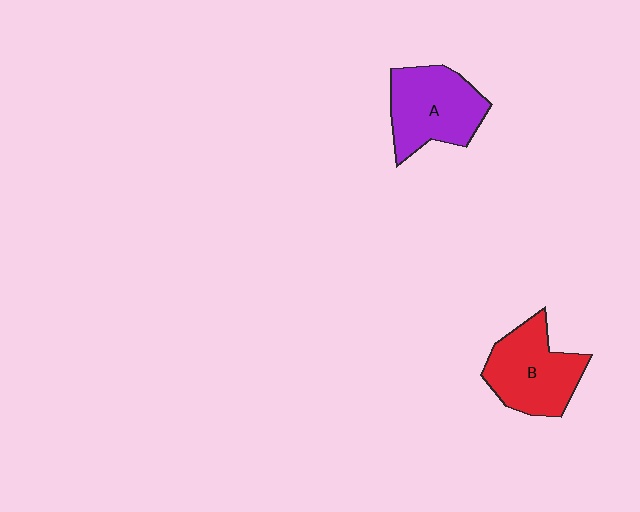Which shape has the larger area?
Shape A (purple).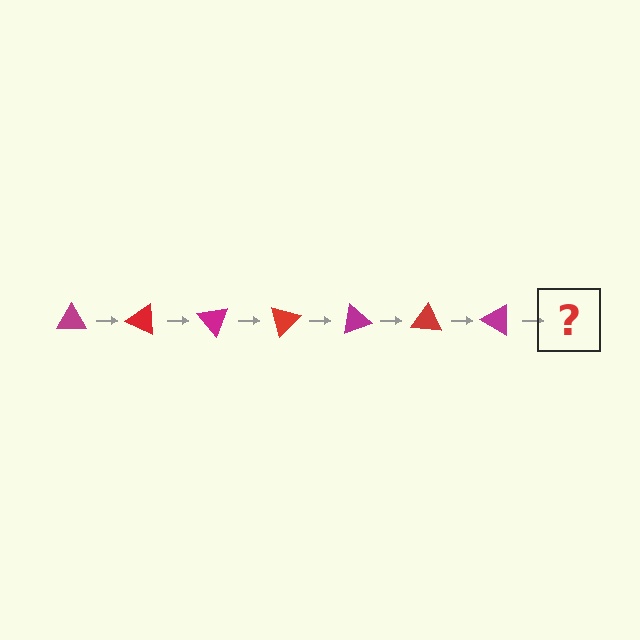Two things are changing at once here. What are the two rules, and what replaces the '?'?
The two rules are that it rotates 25 degrees each step and the color cycles through magenta and red. The '?' should be a red triangle, rotated 175 degrees from the start.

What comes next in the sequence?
The next element should be a red triangle, rotated 175 degrees from the start.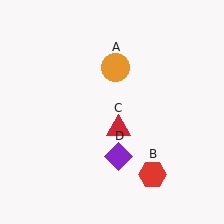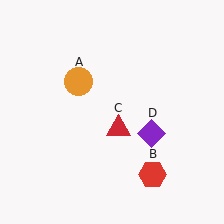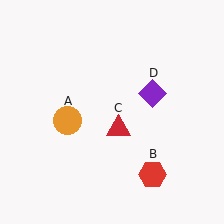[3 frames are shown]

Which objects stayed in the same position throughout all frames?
Red hexagon (object B) and red triangle (object C) remained stationary.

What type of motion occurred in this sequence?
The orange circle (object A), purple diamond (object D) rotated counterclockwise around the center of the scene.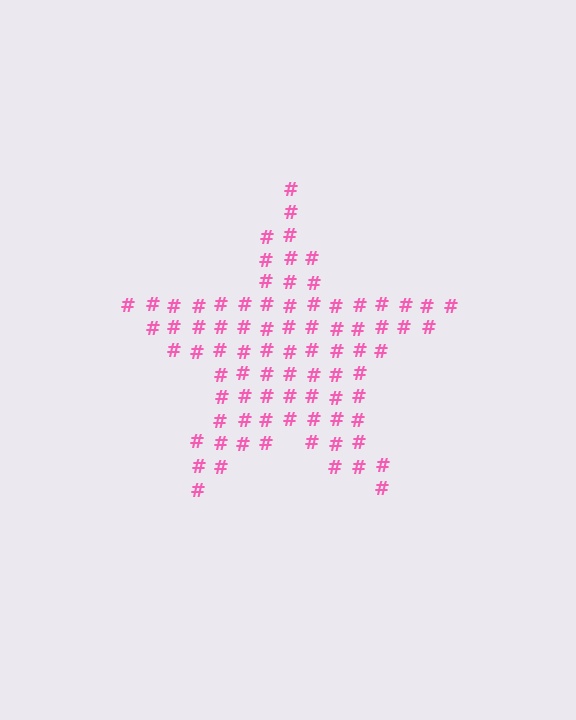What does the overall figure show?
The overall figure shows a star.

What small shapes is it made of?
It is made of small hash symbols.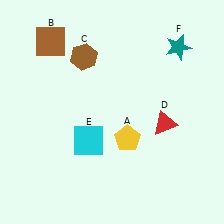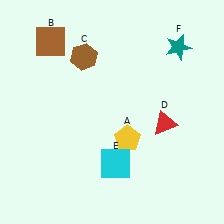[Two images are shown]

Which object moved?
The cyan square (E) moved right.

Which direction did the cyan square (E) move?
The cyan square (E) moved right.